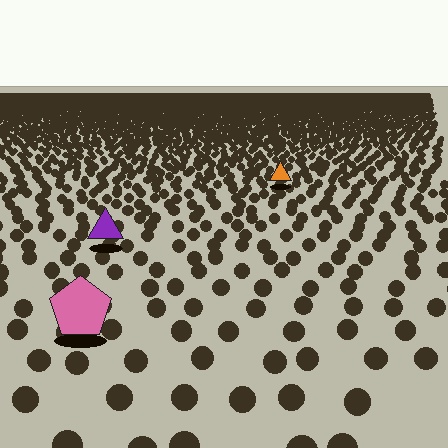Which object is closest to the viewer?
The pink pentagon is closest. The texture marks near it are larger and more spread out.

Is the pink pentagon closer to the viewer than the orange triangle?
Yes. The pink pentagon is closer — you can tell from the texture gradient: the ground texture is coarser near it.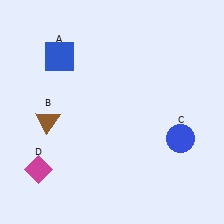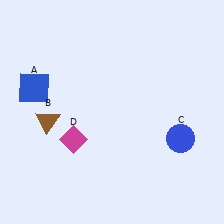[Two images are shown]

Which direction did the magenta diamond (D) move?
The magenta diamond (D) moved right.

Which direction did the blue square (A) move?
The blue square (A) moved down.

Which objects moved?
The objects that moved are: the blue square (A), the magenta diamond (D).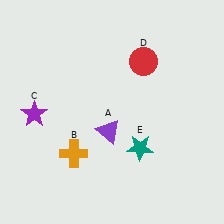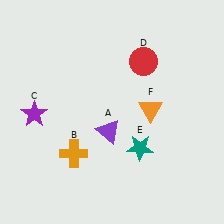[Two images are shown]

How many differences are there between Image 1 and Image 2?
There is 1 difference between the two images.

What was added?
An orange triangle (F) was added in Image 2.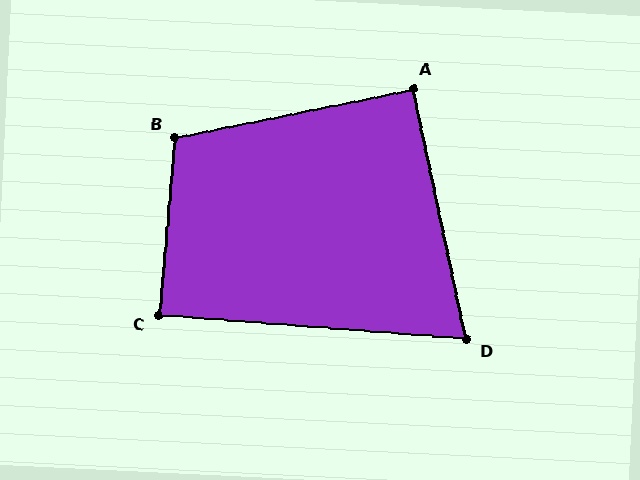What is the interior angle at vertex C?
Approximately 90 degrees (approximately right).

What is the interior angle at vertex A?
Approximately 90 degrees (approximately right).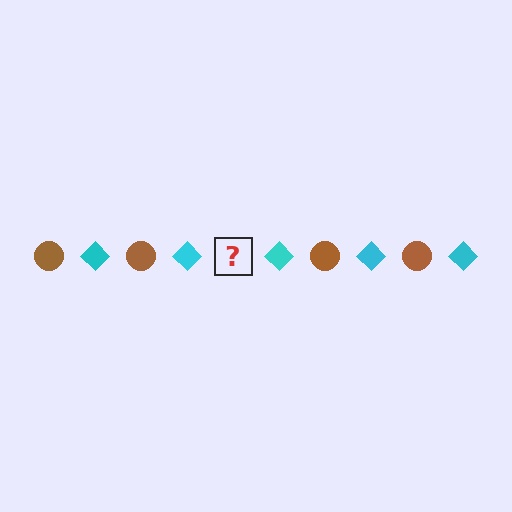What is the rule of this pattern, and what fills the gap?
The rule is that the pattern alternates between brown circle and cyan diamond. The gap should be filled with a brown circle.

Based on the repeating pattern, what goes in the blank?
The blank should be a brown circle.